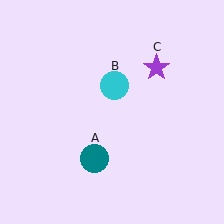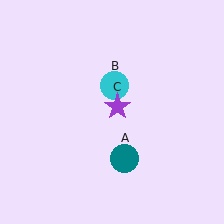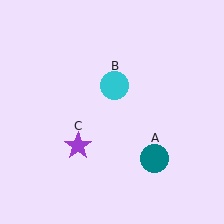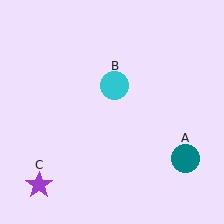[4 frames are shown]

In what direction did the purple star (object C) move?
The purple star (object C) moved down and to the left.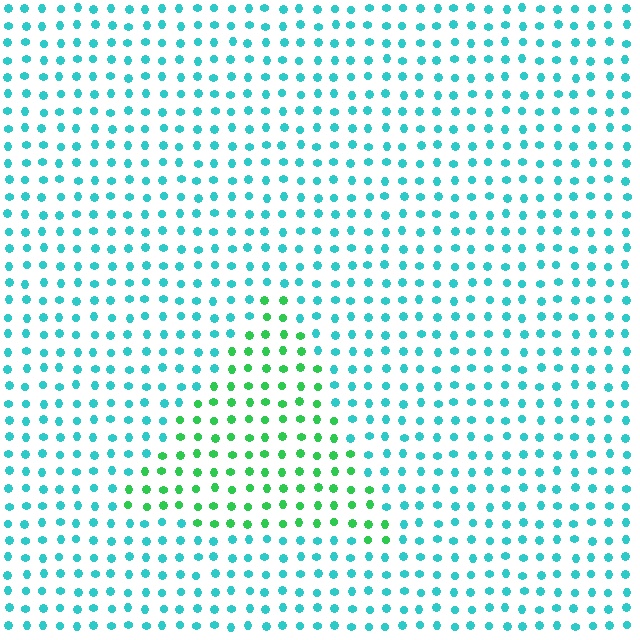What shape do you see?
I see a triangle.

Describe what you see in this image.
The image is filled with small cyan elements in a uniform arrangement. A triangle-shaped region is visible where the elements are tinted to a slightly different hue, forming a subtle color boundary.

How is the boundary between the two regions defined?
The boundary is defined purely by a slight shift in hue (about 46 degrees). Spacing, size, and orientation are identical on both sides.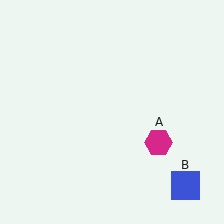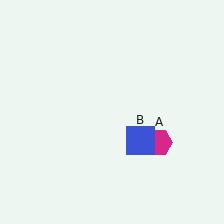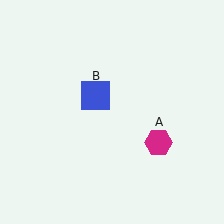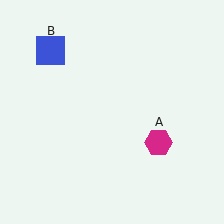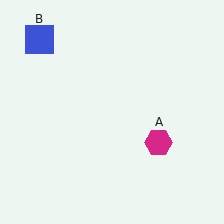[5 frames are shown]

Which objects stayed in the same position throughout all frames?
Magenta hexagon (object A) remained stationary.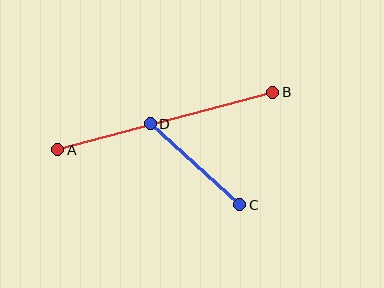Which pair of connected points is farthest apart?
Points A and B are farthest apart.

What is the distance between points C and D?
The distance is approximately 121 pixels.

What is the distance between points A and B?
The distance is approximately 222 pixels.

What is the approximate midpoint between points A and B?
The midpoint is at approximately (165, 121) pixels.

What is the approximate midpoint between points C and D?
The midpoint is at approximately (195, 164) pixels.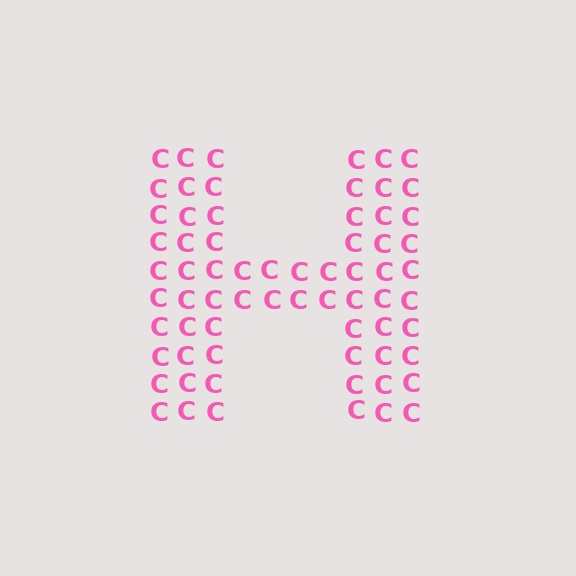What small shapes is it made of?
It is made of small letter C's.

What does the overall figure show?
The overall figure shows the letter H.